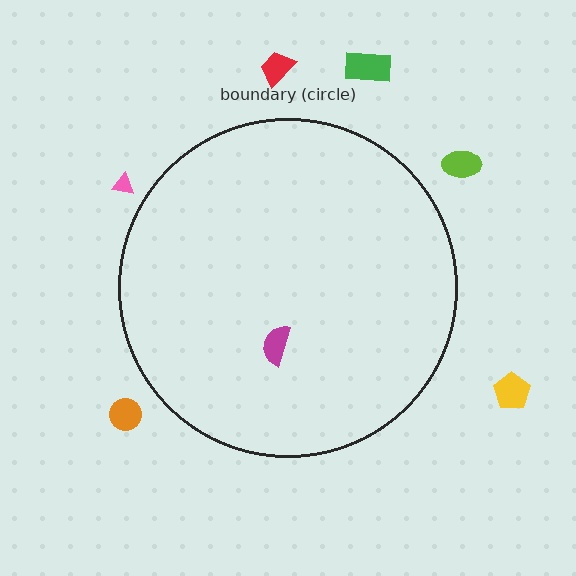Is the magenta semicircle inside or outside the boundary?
Inside.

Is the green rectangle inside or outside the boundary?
Outside.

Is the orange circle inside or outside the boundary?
Outside.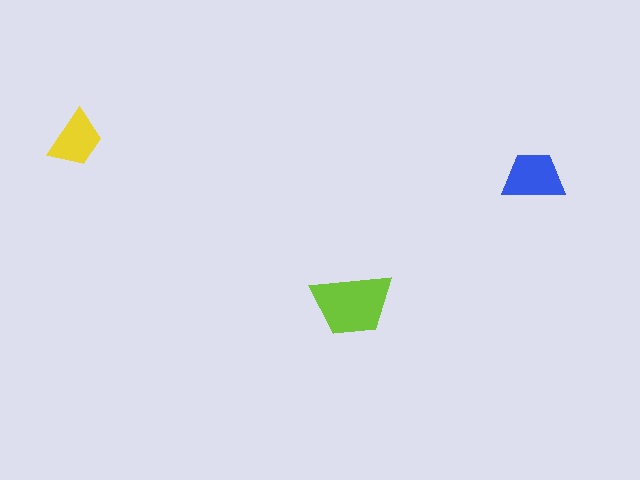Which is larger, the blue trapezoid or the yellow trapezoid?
The blue one.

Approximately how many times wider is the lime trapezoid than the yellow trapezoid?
About 1.5 times wider.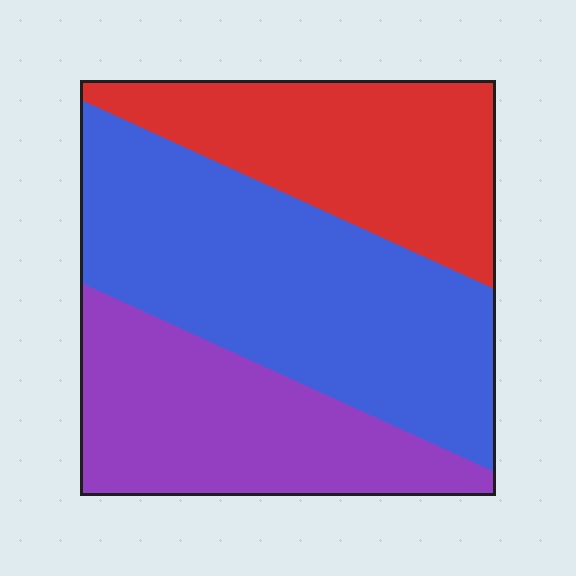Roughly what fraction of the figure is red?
Red covers roughly 30% of the figure.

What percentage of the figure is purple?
Purple covers 29% of the figure.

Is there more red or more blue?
Blue.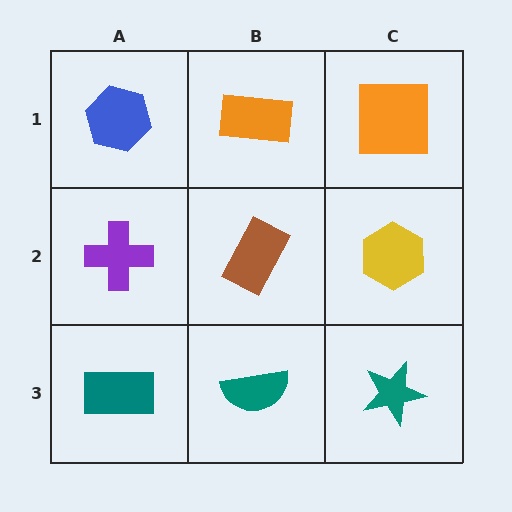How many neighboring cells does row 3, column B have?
3.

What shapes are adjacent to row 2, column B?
An orange rectangle (row 1, column B), a teal semicircle (row 3, column B), a purple cross (row 2, column A), a yellow hexagon (row 2, column C).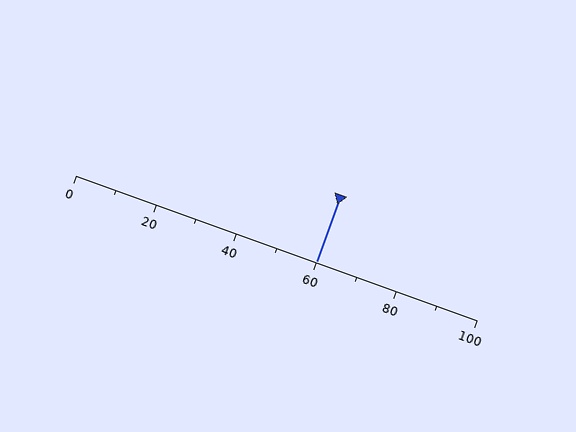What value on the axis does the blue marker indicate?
The marker indicates approximately 60.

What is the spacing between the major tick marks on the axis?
The major ticks are spaced 20 apart.